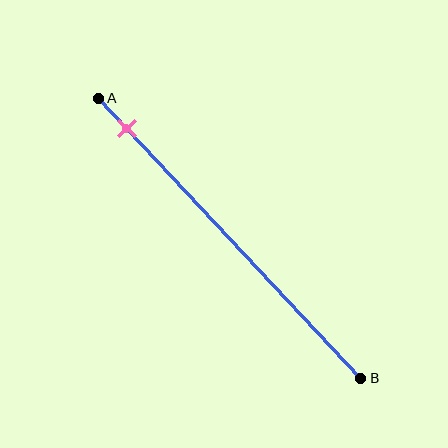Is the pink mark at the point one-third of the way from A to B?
No, the mark is at about 10% from A, not at the 33% one-third point.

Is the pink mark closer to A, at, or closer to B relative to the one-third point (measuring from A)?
The pink mark is closer to point A than the one-third point of segment AB.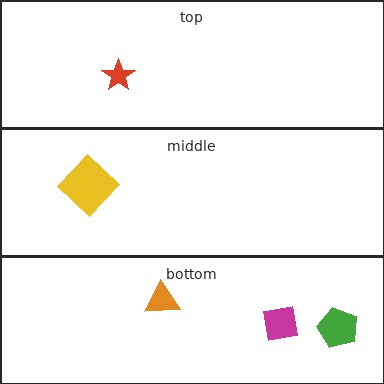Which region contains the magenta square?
The bottom region.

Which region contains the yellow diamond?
The middle region.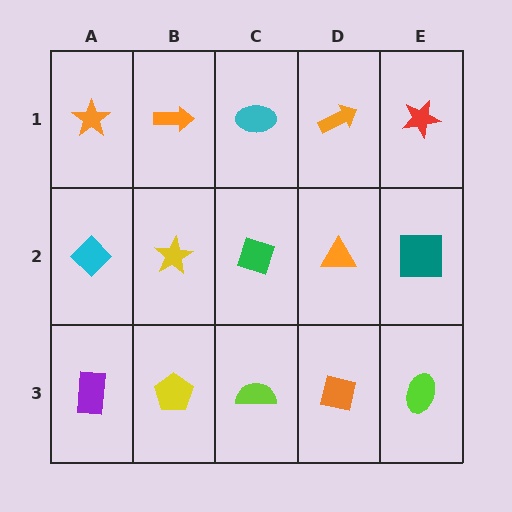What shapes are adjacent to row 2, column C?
A cyan ellipse (row 1, column C), a lime semicircle (row 3, column C), a yellow star (row 2, column B), an orange triangle (row 2, column D).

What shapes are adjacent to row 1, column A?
A cyan diamond (row 2, column A), an orange arrow (row 1, column B).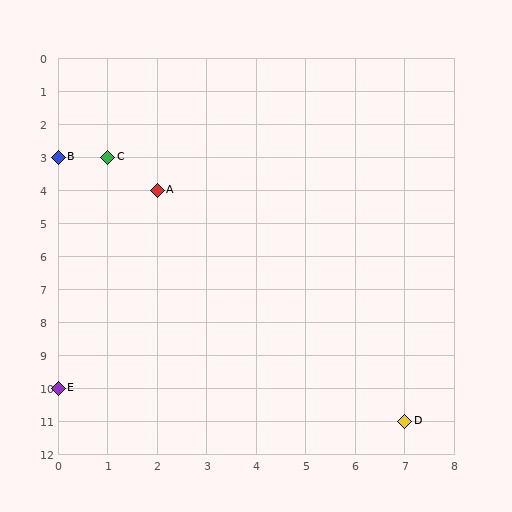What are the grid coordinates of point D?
Point D is at grid coordinates (7, 11).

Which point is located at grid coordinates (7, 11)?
Point D is at (7, 11).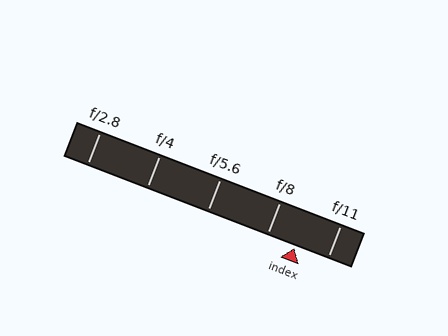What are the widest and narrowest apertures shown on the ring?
The widest aperture shown is f/2.8 and the narrowest is f/11.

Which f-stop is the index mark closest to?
The index mark is closest to f/8.